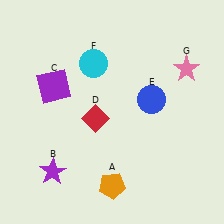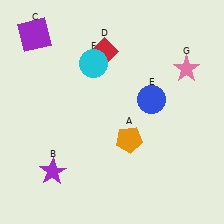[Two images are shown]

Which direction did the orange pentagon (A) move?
The orange pentagon (A) moved up.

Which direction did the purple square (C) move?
The purple square (C) moved up.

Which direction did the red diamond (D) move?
The red diamond (D) moved up.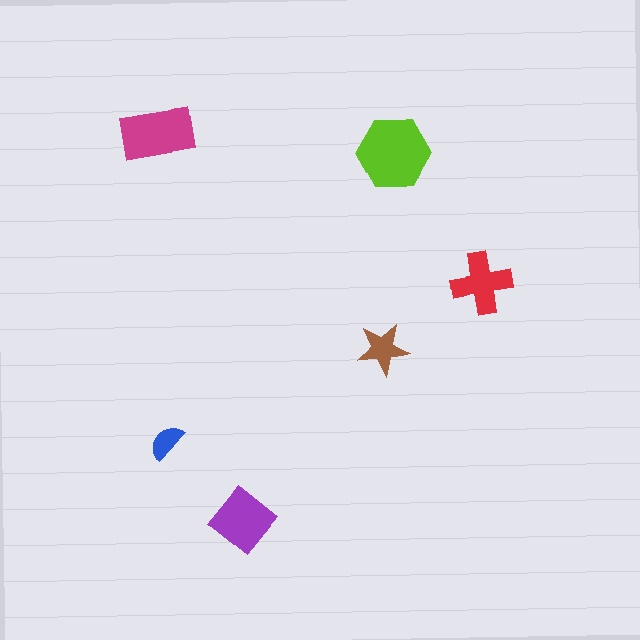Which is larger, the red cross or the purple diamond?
The purple diamond.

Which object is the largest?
The lime hexagon.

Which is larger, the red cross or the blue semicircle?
The red cross.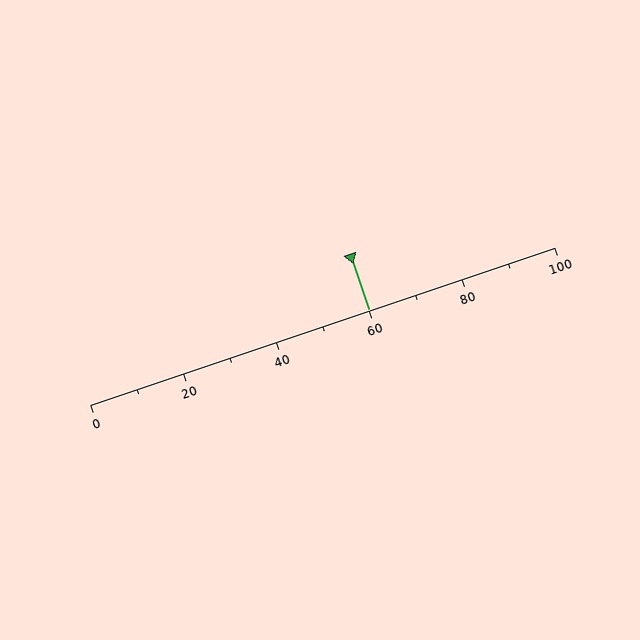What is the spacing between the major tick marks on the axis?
The major ticks are spaced 20 apart.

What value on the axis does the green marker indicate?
The marker indicates approximately 60.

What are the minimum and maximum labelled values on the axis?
The axis runs from 0 to 100.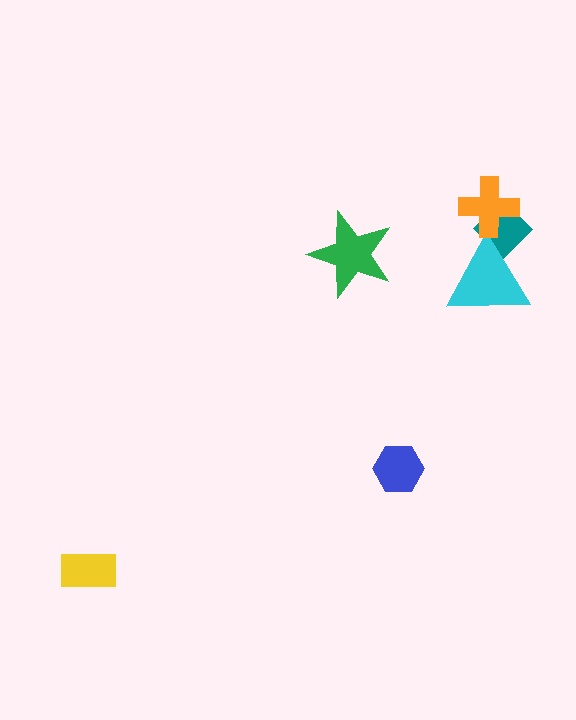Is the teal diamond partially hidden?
Yes, it is partially covered by another shape.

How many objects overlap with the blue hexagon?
0 objects overlap with the blue hexagon.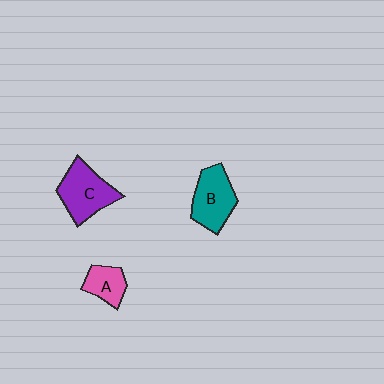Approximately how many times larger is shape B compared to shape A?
Approximately 1.7 times.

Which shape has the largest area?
Shape C (purple).